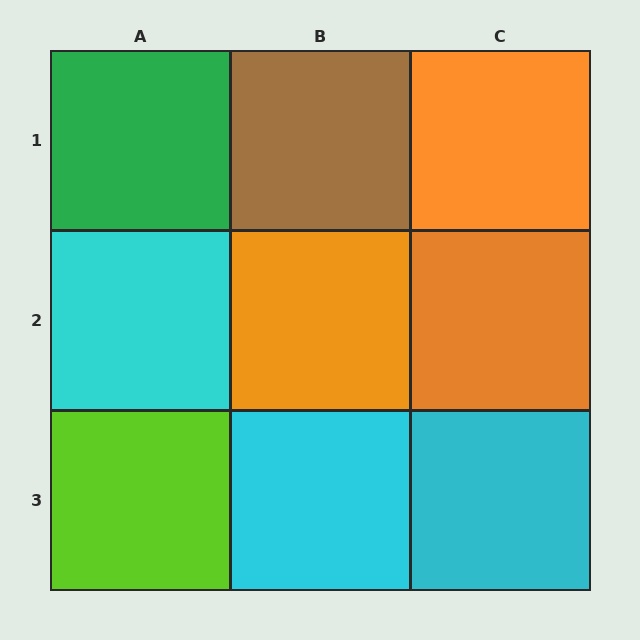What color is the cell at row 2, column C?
Orange.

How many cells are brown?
1 cell is brown.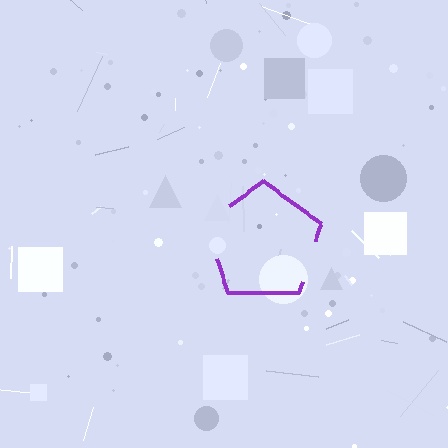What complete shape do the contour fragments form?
The contour fragments form a pentagon.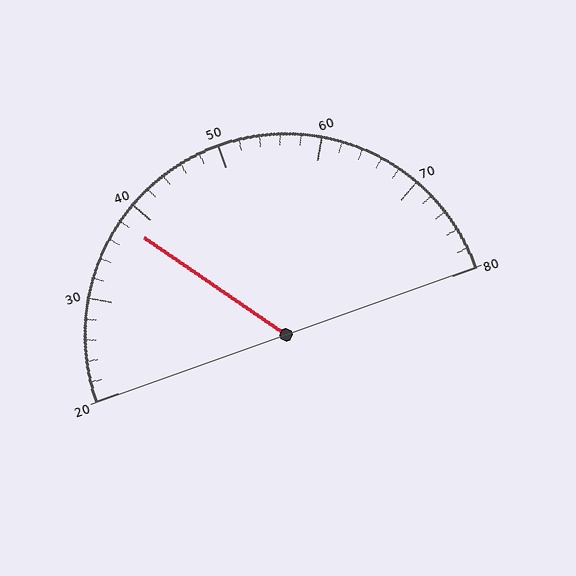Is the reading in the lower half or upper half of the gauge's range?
The reading is in the lower half of the range (20 to 80).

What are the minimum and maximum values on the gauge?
The gauge ranges from 20 to 80.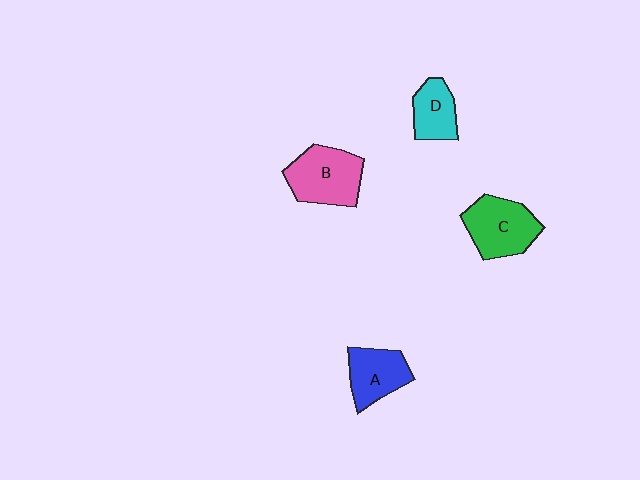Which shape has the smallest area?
Shape D (cyan).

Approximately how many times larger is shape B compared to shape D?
Approximately 1.6 times.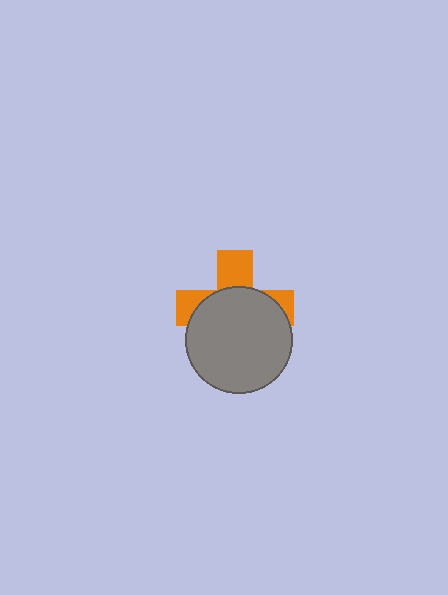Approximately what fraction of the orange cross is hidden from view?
Roughly 63% of the orange cross is hidden behind the gray circle.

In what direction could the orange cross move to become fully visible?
The orange cross could move up. That would shift it out from behind the gray circle entirely.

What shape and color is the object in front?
The object in front is a gray circle.